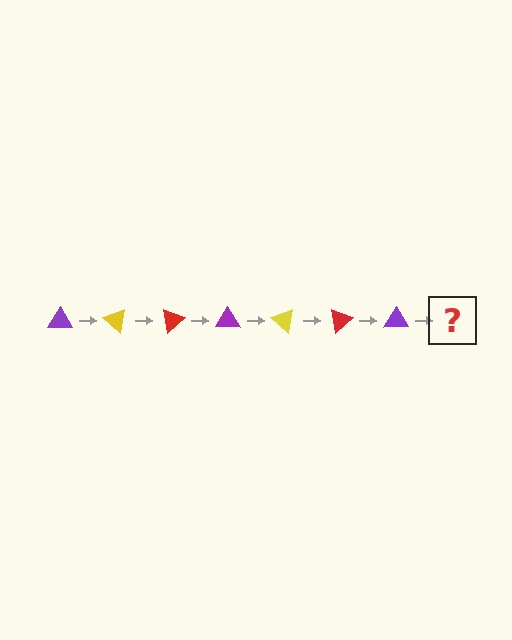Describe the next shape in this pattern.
It should be a yellow triangle, rotated 280 degrees from the start.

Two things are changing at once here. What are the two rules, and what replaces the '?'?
The two rules are that it rotates 40 degrees each step and the color cycles through purple, yellow, and red. The '?' should be a yellow triangle, rotated 280 degrees from the start.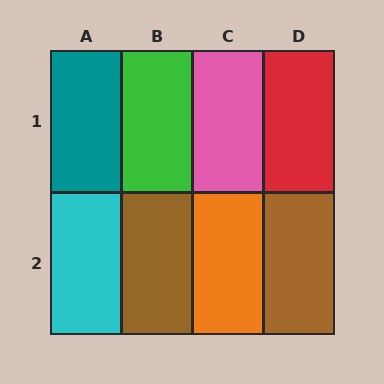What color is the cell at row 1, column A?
Teal.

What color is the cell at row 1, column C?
Pink.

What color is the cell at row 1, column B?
Green.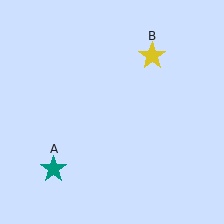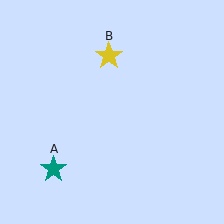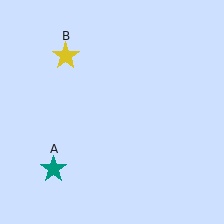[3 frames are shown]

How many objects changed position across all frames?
1 object changed position: yellow star (object B).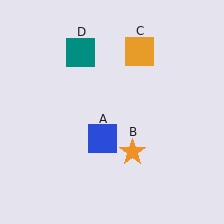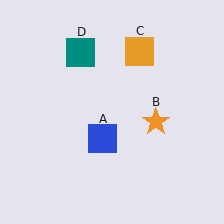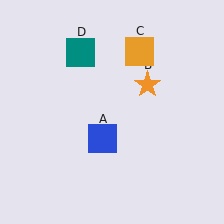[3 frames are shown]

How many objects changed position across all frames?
1 object changed position: orange star (object B).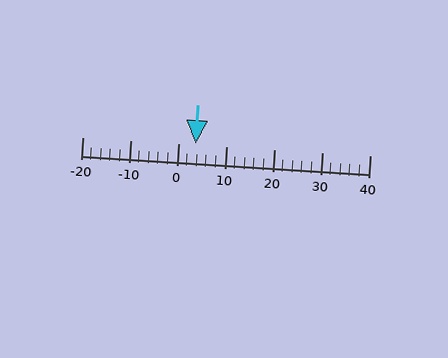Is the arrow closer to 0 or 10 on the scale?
The arrow is closer to 0.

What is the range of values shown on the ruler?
The ruler shows values from -20 to 40.